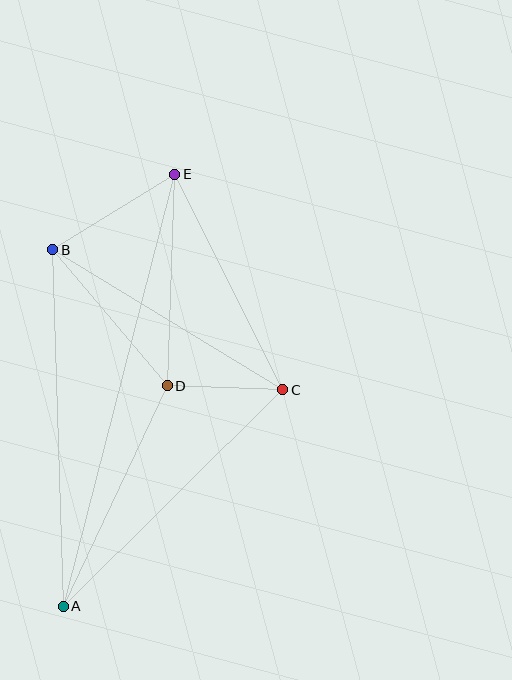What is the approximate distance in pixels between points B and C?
The distance between B and C is approximately 269 pixels.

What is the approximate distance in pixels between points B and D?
The distance between B and D is approximately 178 pixels.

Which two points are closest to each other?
Points C and D are closest to each other.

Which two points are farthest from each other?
Points A and E are farthest from each other.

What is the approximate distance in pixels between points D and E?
The distance between D and E is approximately 212 pixels.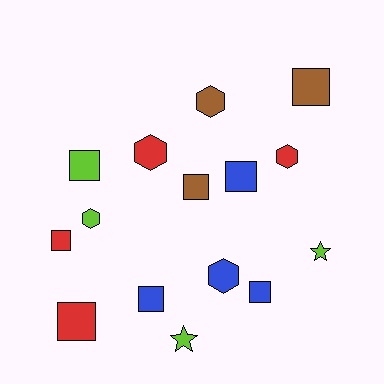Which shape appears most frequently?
Square, with 8 objects.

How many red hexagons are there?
There are 2 red hexagons.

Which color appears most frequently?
Blue, with 4 objects.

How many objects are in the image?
There are 15 objects.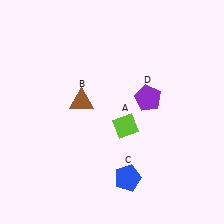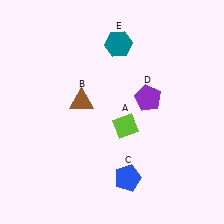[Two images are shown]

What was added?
A teal hexagon (E) was added in Image 2.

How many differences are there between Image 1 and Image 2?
There is 1 difference between the two images.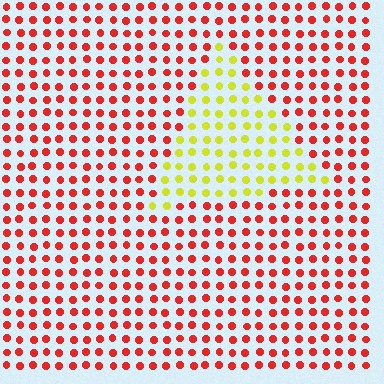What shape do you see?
I see a triangle.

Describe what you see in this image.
The image is filled with small red elements in a uniform arrangement. A triangle-shaped region is visible where the elements are tinted to a slightly different hue, forming a subtle color boundary.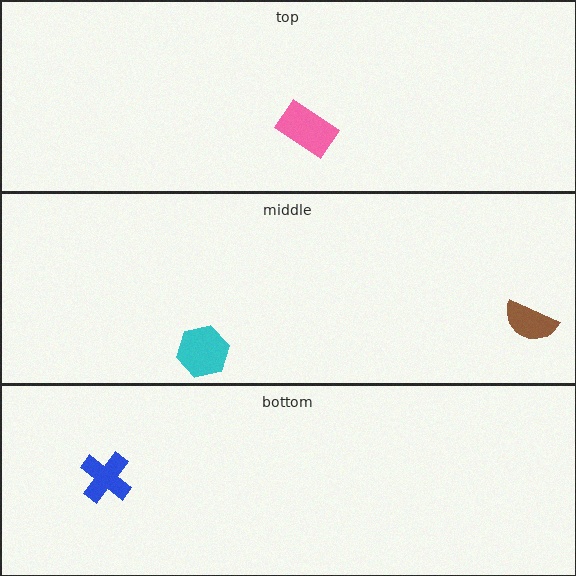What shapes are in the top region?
The pink rectangle.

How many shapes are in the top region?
1.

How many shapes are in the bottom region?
1.